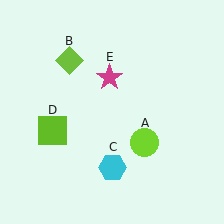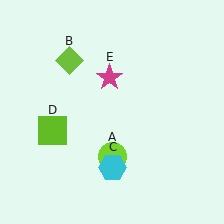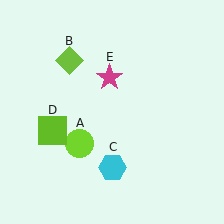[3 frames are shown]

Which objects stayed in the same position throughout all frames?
Lime diamond (object B) and cyan hexagon (object C) and lime square (object D) and magenta star (object E) remained stationary.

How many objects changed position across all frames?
1 object changed position: lime circle (object A).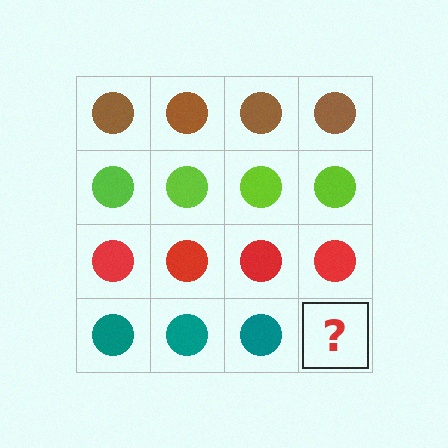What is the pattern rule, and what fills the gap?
The rule is that each row has a consistent color. The gap should be filled with a teal circle.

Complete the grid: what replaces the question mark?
The question mark should be replaced with a teal circle.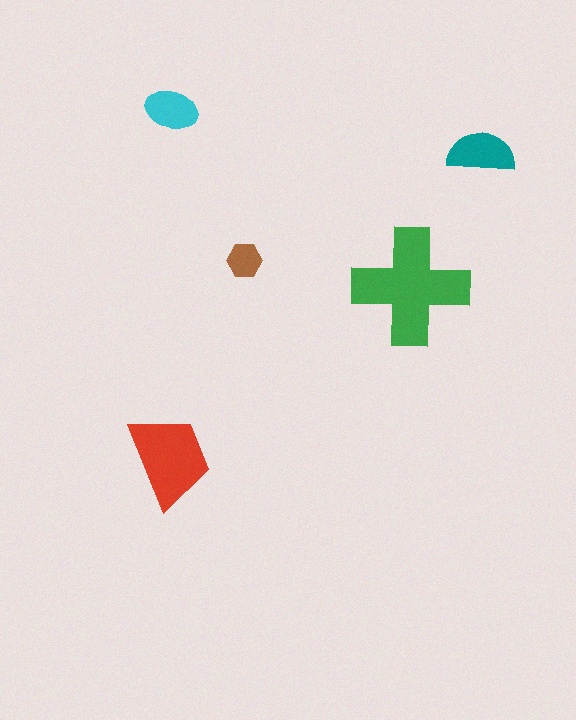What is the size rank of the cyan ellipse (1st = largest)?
4th.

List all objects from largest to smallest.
The green cross, the red trapezoid, the teal semicircle, the cyan ellipse, the brown hexagon.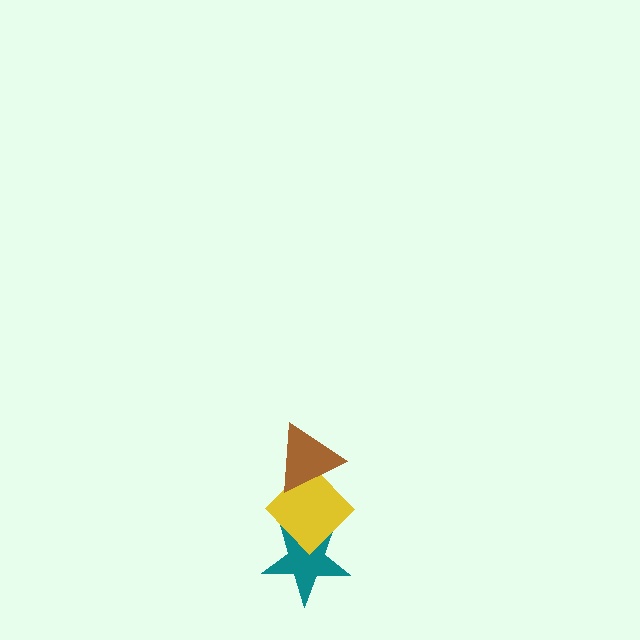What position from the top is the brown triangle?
The brown triangle is 1st from the top.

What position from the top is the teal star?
The teal star is 3rd from the top.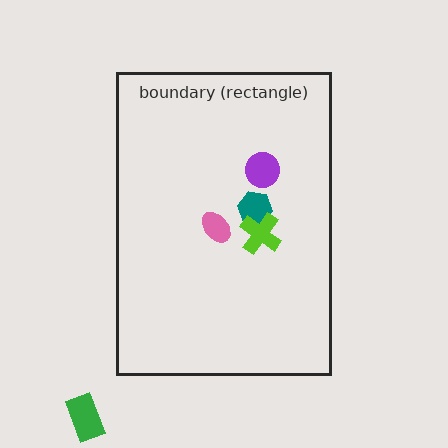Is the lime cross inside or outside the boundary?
Inside.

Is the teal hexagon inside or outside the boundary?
Inside.